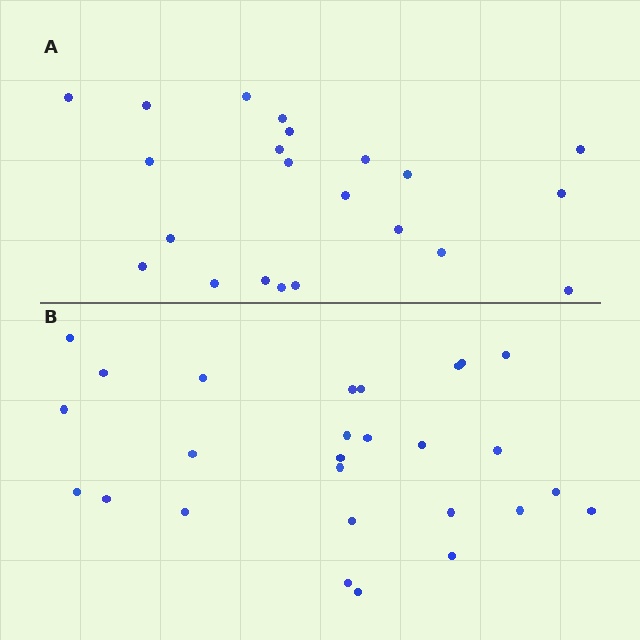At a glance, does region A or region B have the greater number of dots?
Region B (the bottom region) has more dots.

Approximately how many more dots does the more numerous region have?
Region B has about 5 more dots than region A.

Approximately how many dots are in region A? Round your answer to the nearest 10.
About 20 dots. (The exact count is 22, which rounds to 20.)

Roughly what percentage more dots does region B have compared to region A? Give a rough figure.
About 25% more.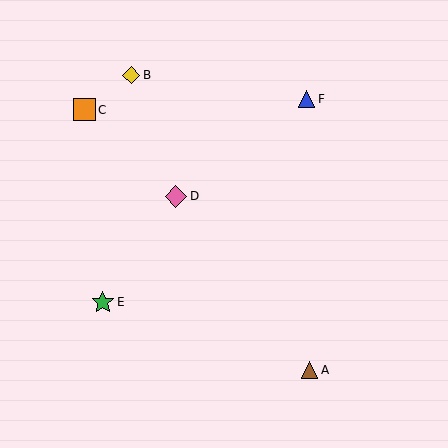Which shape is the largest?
The green star (labeled E) is the largest.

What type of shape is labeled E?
Shape E is a green star.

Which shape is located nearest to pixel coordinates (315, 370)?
The brown triangle (labeled A) at (310, 370) is nearest to that location.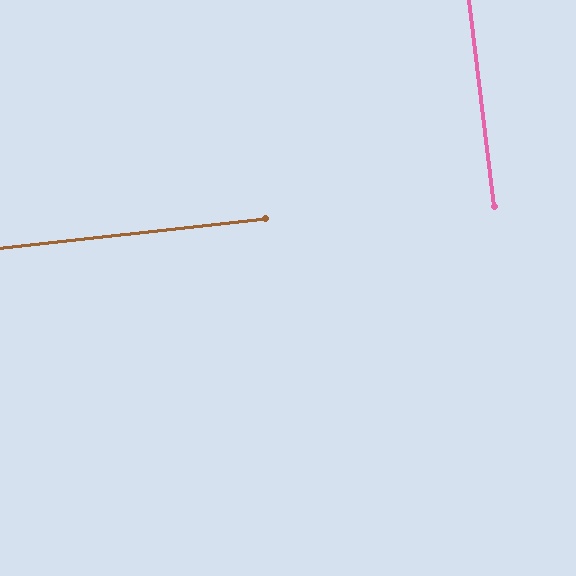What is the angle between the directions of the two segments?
Approximately 89 degrees.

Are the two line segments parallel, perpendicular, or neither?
Perpendicular — they meet at approximately 89°.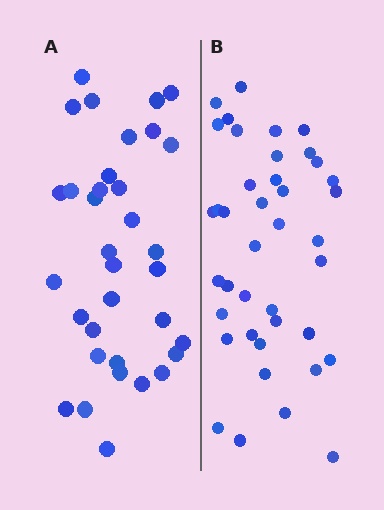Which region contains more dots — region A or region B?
Region B (the right region) has more dots.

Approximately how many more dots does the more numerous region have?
Region B has about 6 more dots than region A.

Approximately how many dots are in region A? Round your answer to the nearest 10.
About 30 dots. (The exact count is 34, which rounds to 30.)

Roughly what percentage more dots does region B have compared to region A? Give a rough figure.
About 20% more.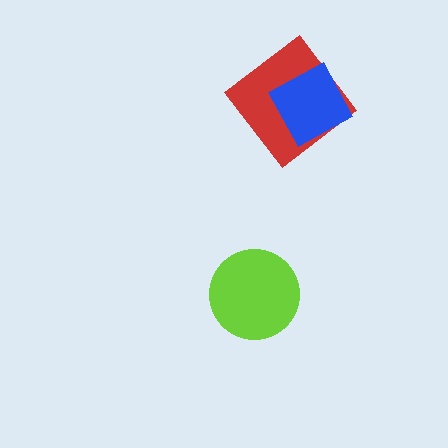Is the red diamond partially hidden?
Yes, it is partially covered by another shape.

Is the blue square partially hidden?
No, no other shape covers it.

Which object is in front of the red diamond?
The blue square is in front of the red diamond.